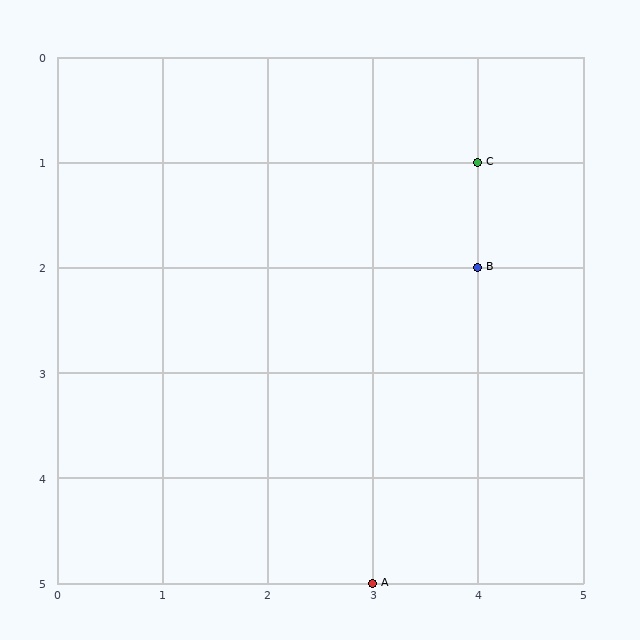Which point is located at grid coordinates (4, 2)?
Point B is at (4, 2).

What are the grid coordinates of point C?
Point C is at grid coordinates (4, 1).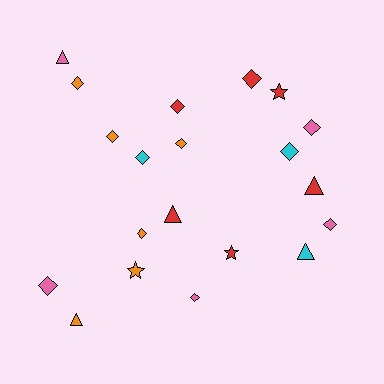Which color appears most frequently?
Red, with 6 objects.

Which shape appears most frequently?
Diamond, with 12 objects.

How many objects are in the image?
There are 20 objects.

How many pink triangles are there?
There is 1 pink triangle.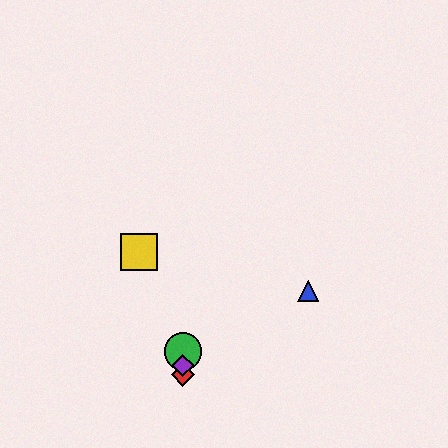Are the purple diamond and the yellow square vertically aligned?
No, the purple diamond is at x≈183 and the yellow square is at x≈139.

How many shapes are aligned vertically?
3 shapes (the red diamond, the green circle, the purple diamond) are aligned vertically.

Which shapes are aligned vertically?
The red diamond, the green circle, the purple diamond are aligned vertically.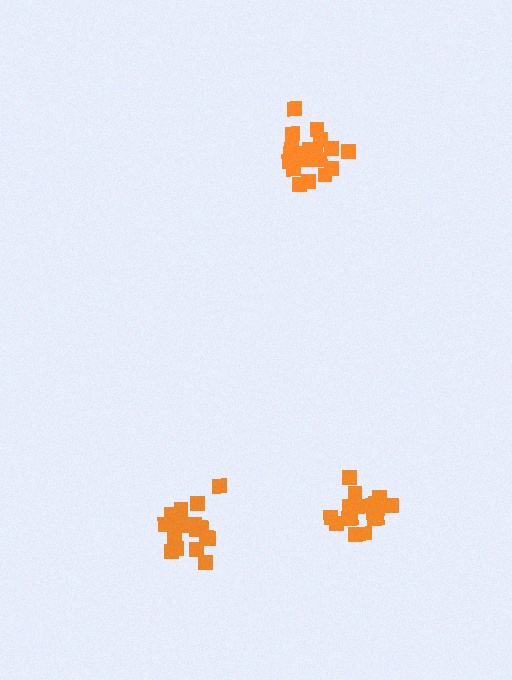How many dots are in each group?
Group 1: 19 dots, Group 2: 17 dots, Group 3: 19 dots (55 total).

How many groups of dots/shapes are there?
There are 3 groups.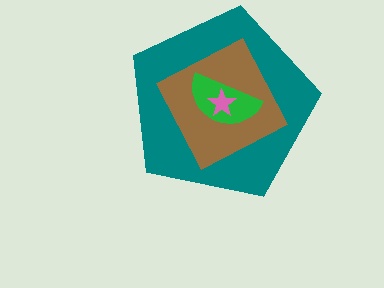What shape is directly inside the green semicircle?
The pink star.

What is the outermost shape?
The teal pentagon.